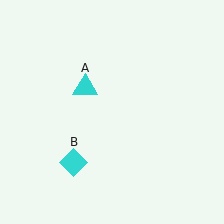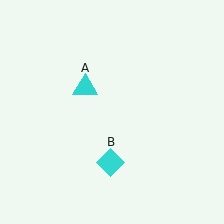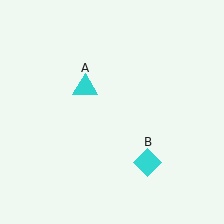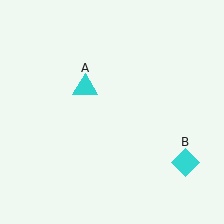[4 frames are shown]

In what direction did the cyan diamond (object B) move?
The cyan diamond (object B) moved right.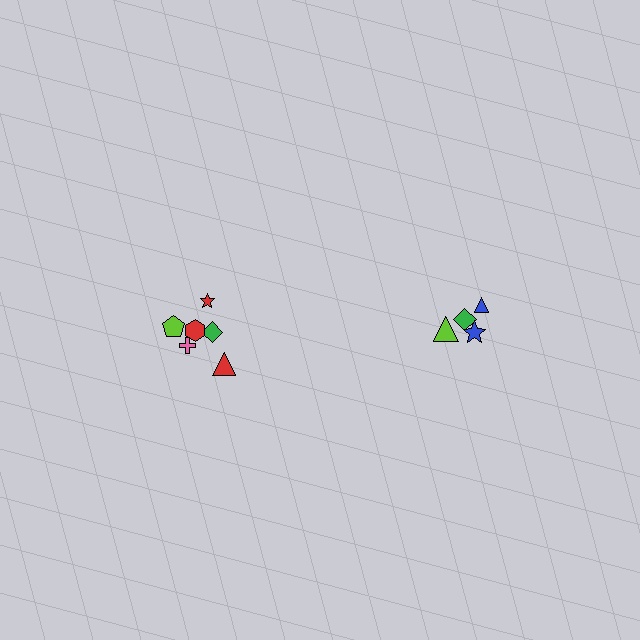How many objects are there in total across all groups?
There are 10 objects.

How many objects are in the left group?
There are 6 objects.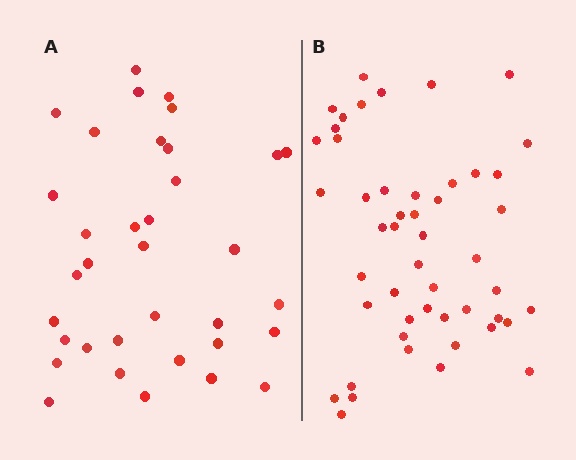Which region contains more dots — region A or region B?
Region B (the right region) has more dots.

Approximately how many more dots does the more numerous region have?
Region B has approximately 15 more dots than region A.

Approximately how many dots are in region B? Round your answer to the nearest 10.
About 50 dots. (The exact count is 49, which rounds to 50.)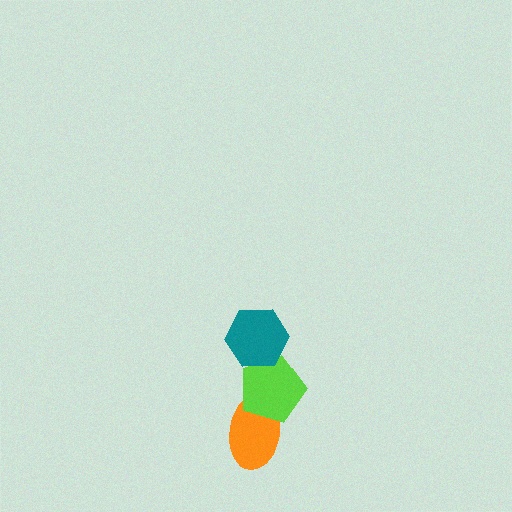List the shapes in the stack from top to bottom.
From top to bottom: the teal hexagon, the lime pentagon, the orange ellipse.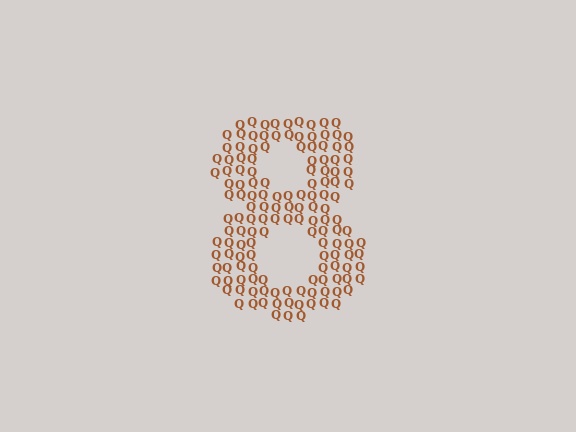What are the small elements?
The small elements are letter Q's.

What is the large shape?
The large shape is the digit 8.